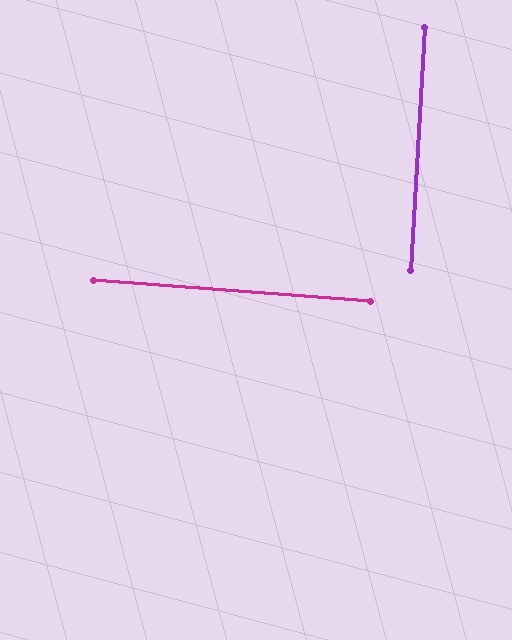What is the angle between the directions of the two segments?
Approximately 89 degrees.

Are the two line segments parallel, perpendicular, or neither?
Perpendicular — they meet at approximately 89°.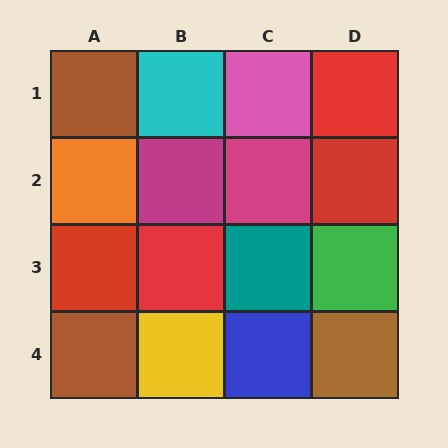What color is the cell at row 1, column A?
Brown.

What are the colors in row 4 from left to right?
Brown, yellow, blue, brown.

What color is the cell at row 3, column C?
Teal.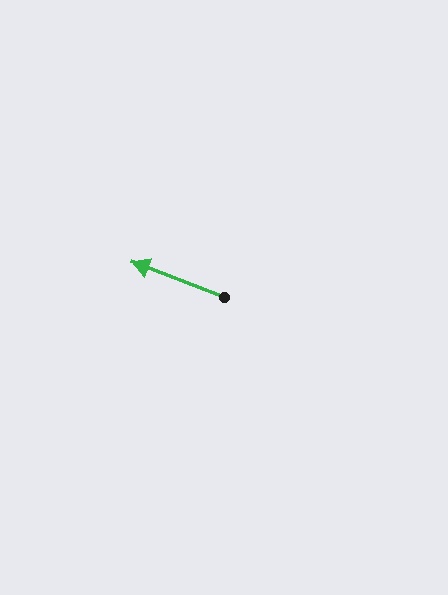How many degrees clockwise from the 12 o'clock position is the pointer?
Approximately 291 degrees.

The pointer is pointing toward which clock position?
Roughly 10 o'clock.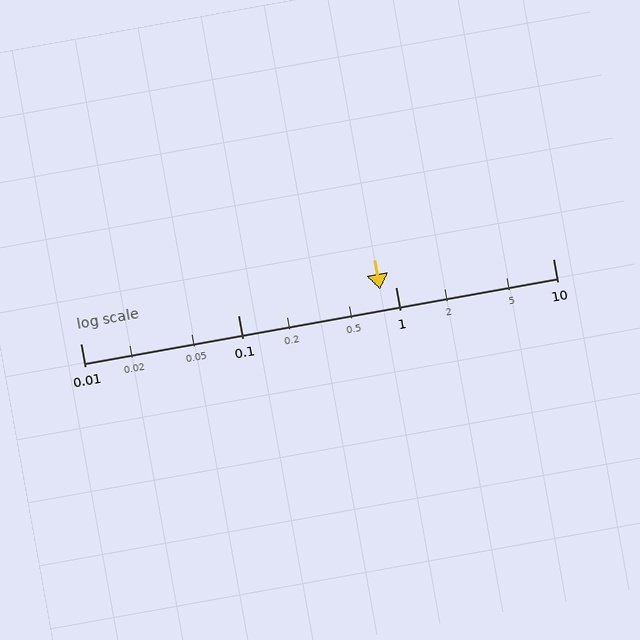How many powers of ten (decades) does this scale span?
The scale spans 3 decades, from 0.01 to 10.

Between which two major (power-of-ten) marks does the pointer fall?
The pointer is between 0.1 and 1.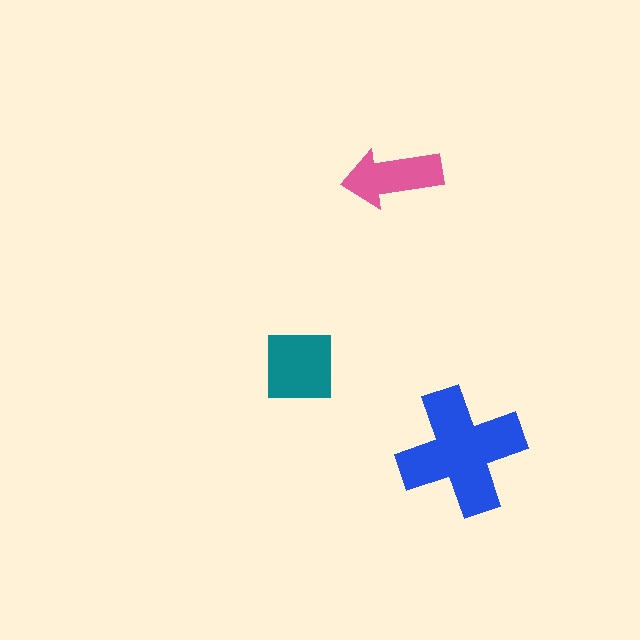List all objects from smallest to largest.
The pink arrow, the teal square, the blue cross.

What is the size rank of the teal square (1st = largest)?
2nd.